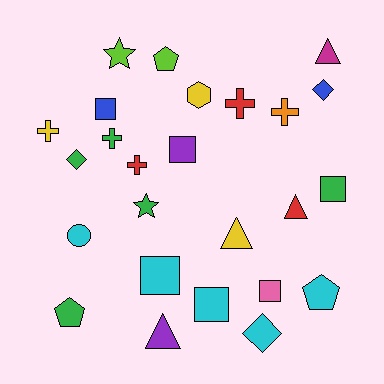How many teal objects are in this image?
There are no teal objects.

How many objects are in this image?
There are 25 objects.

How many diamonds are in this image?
There are 3 diamonds.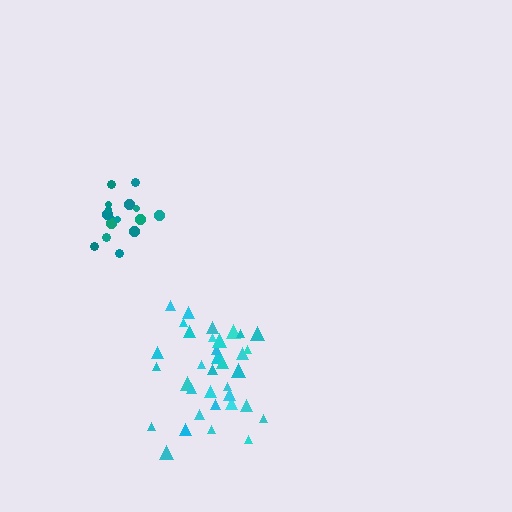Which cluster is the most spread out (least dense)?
Cyan.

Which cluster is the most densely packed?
Teal.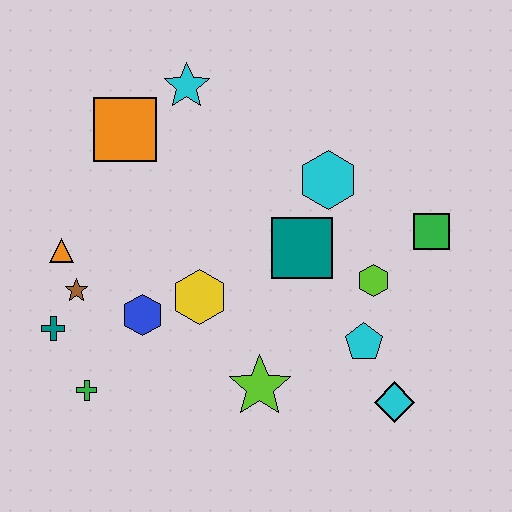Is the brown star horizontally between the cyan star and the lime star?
No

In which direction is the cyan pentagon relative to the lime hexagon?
The cyan pentagon is below the lime hexagon.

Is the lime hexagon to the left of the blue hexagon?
No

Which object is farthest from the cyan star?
The cyan diamond is farthest from the cyan star.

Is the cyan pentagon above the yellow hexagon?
No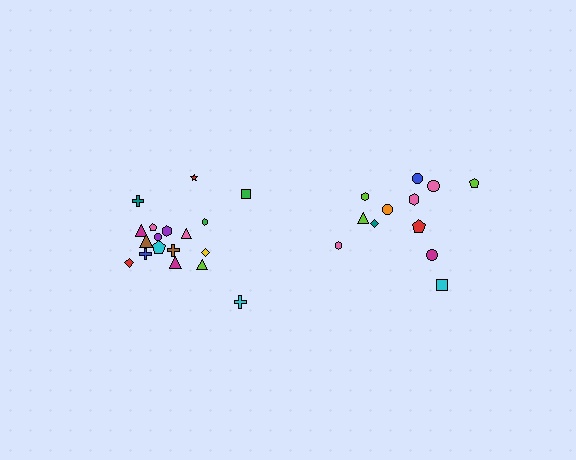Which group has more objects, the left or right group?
The left group.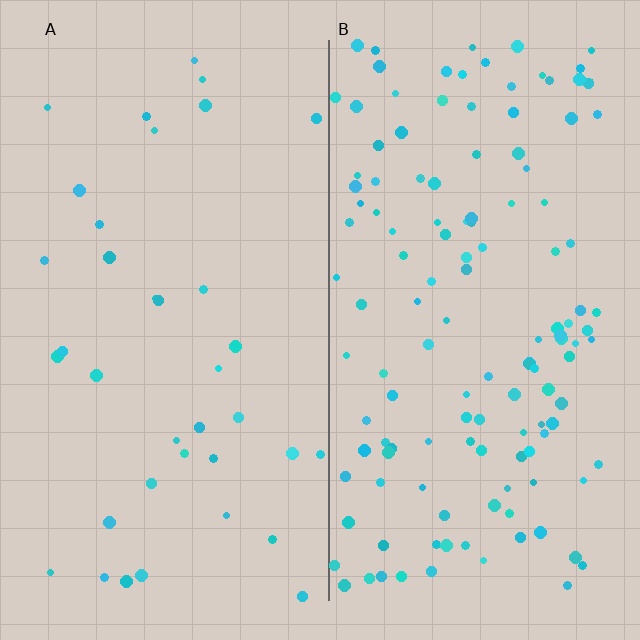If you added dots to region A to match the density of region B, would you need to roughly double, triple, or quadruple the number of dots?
Approximately quadruple.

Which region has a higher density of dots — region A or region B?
B (the right).